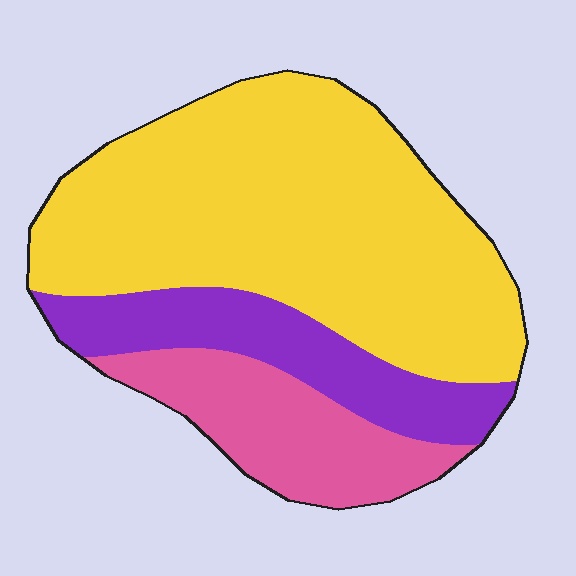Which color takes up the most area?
Yellow, at roughly 60%.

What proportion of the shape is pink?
Pink covers 19% of the shape.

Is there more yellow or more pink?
Yellow.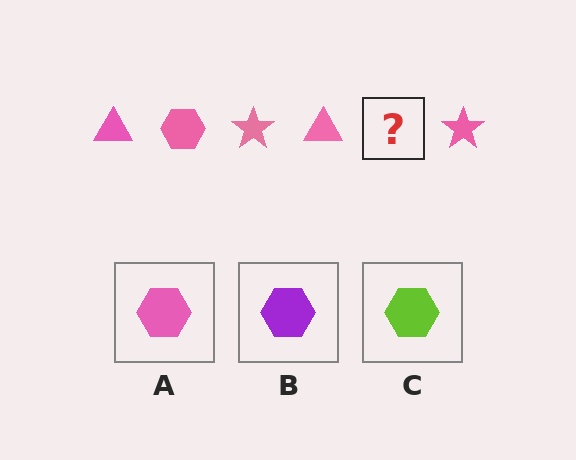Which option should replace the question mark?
Option A.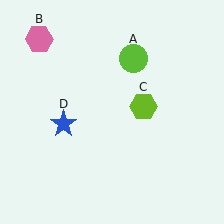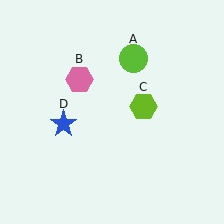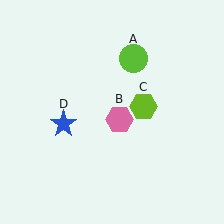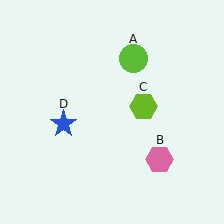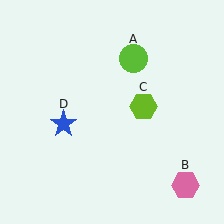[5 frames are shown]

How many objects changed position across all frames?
1 object changed position: pink hexagon (object B).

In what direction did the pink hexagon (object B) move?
The pink hexagon (object B) moved down and to the right.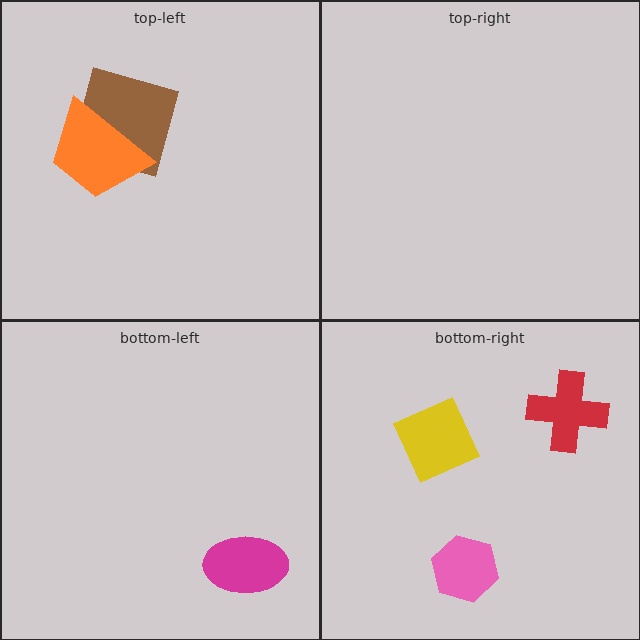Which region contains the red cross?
The bottom-right region.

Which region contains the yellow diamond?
The bottom-right region.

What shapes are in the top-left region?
The brown square, the orange trapezoid.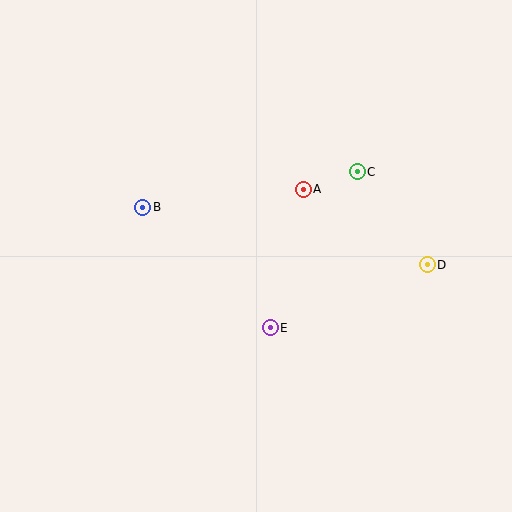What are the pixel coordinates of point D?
Point D is at (427, 265).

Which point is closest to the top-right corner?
Point C is closest to the top-right corner.